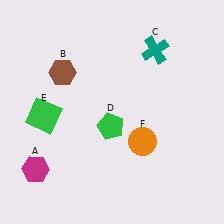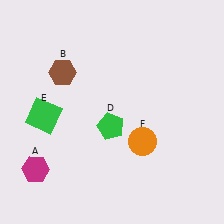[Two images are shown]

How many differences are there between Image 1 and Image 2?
There is 1 difference between the two images.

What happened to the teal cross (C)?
The teal cross (C) was removed in Image 2. It was in the top-right area of Image 1.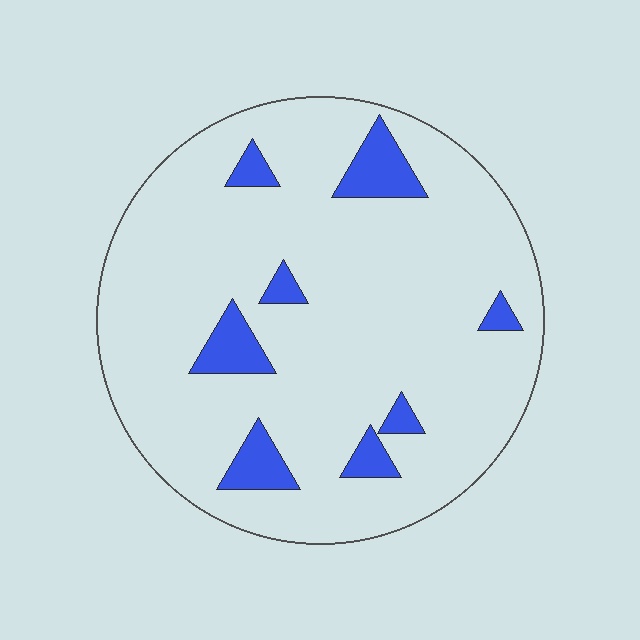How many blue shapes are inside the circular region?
8.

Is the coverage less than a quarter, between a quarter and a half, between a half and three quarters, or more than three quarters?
Less than a quarter.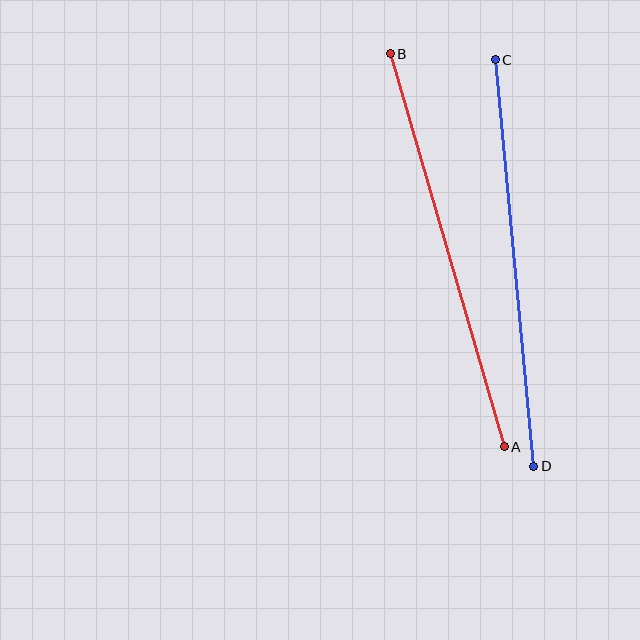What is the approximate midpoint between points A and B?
The midpoint is at approximately (447, 250) pixels.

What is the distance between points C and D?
The distance is approximately 408 pixels.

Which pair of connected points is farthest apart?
Points A and B are farthest apart.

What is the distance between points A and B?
The distance is approximately 409 pixels.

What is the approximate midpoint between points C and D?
The midpoint is at approximately (515, 263) pixels.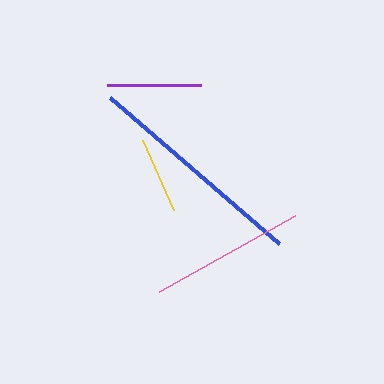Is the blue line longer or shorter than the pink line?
The blue line is longer than the pink line.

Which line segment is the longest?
The blue line is the longest at approximately 223 pixels.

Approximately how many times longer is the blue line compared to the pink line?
The blue line is approximately 1.4 times the length of the pink line.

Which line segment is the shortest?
The yellow line is the shortest at approximately 77 pixels.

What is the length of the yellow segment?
The yellow segment is approximately 77 pixels long.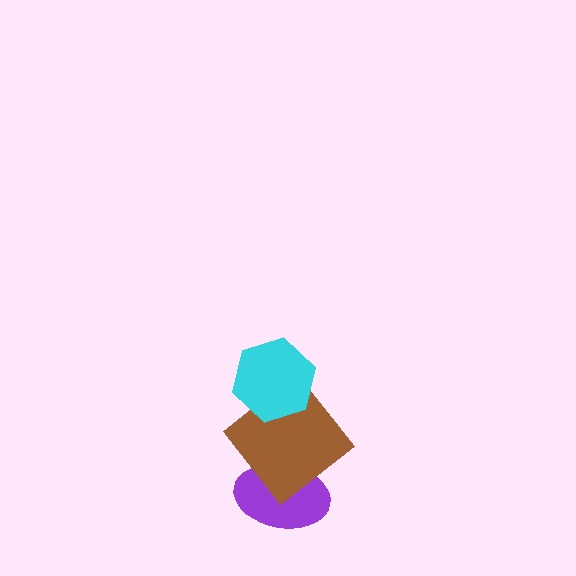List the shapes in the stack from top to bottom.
From top to bottom: the cyan hexagon, the brown diamond, the purple ellipse.